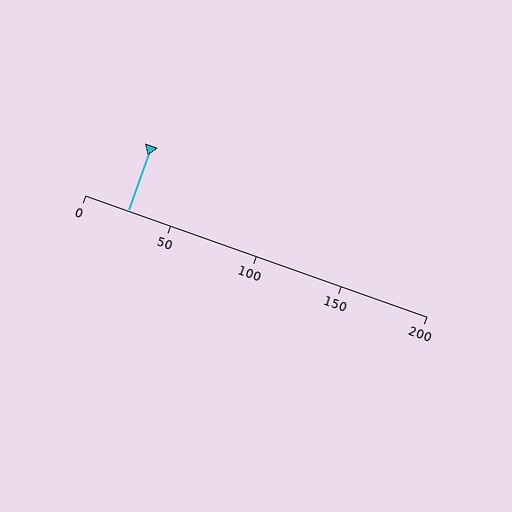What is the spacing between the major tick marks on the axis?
The major ticks are spaced 50 apart.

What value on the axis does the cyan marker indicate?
The marker indicates approximately 25.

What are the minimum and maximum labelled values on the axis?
The axis runs from 0 to 200.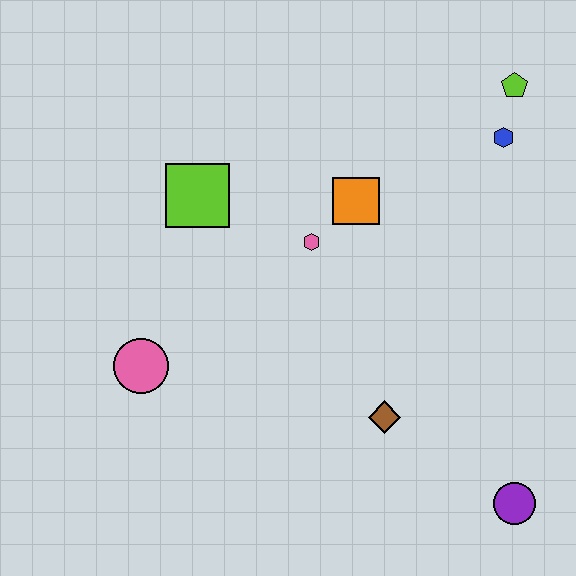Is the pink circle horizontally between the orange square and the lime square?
No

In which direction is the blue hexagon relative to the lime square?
The blue hexagon is to the right of the lime square.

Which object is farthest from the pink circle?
The lime pentagon is farthest from the pink circle.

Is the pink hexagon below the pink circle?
No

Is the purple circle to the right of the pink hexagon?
Yes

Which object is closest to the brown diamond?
The purple circle is closest to the brown diamond.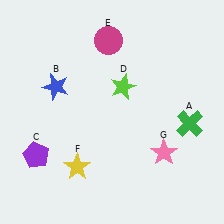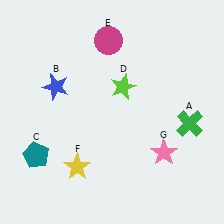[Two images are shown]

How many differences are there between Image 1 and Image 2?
There is 1 difference between the two images.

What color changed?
The pentagon (C) changed from purple in Image 1 to teal in Image 2.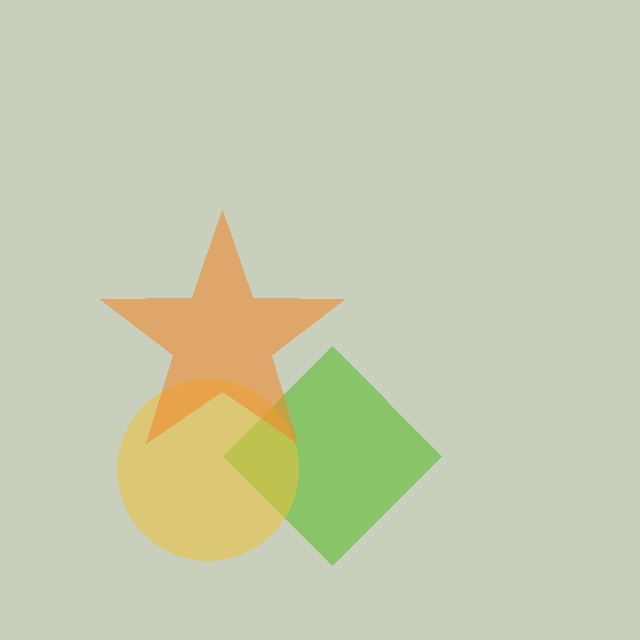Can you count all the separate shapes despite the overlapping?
Yes, there are 3 separate shapes.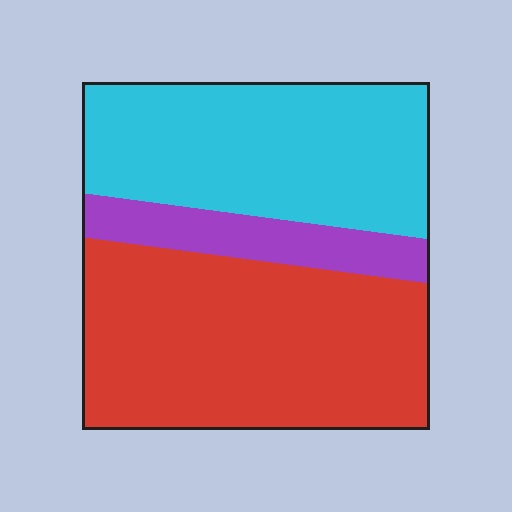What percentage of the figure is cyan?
Cyan takes up between a third and a half of the figure.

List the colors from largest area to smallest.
From largest to smallest: red, cyan, purple.